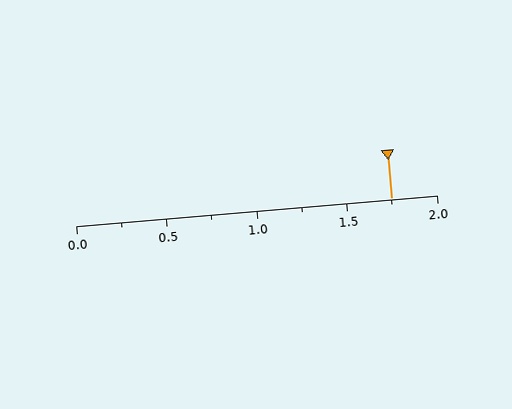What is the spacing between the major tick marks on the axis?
The major ticks are spaced 0.5 apart.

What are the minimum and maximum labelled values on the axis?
The axis runs from 0.0 to 2.0.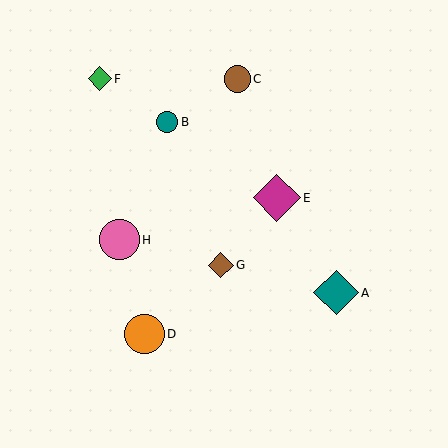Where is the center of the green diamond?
The center of the green diamond is at (100, 79).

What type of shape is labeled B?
Shape B is a teal circle.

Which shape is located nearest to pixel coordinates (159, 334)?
The orange circle (labeled D) at (145, 334) is nearest to that location.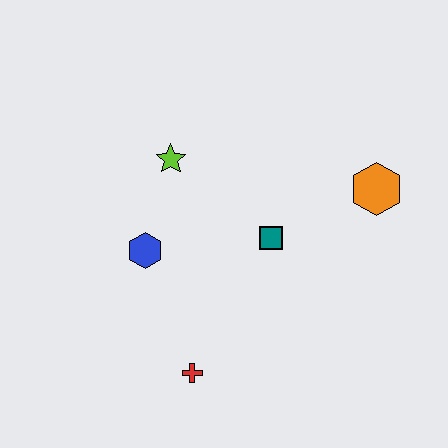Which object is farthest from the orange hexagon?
The red cross is farthest from the orange hexagon.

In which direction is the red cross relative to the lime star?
The red cross is below the lime star.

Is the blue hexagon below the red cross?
No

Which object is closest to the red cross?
The blue hexagon is closest to the red cross.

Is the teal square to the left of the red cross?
No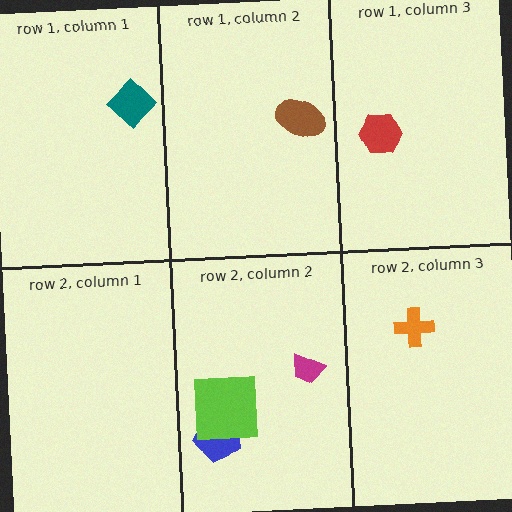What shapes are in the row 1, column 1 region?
The teal diamond.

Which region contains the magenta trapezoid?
The row 2, column 2 region.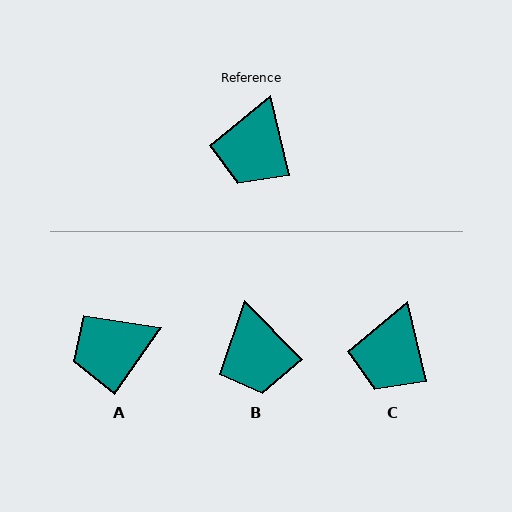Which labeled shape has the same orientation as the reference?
C.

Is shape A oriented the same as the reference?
No, it is off by about 48 degrees.